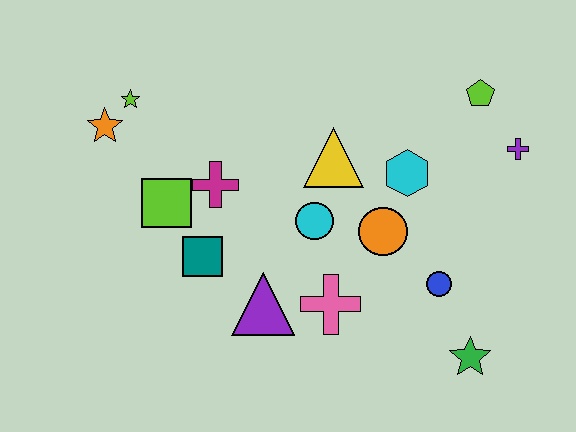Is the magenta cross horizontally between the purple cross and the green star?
No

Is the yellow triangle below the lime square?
No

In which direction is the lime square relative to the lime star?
The lime square is below the lime star.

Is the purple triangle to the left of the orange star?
No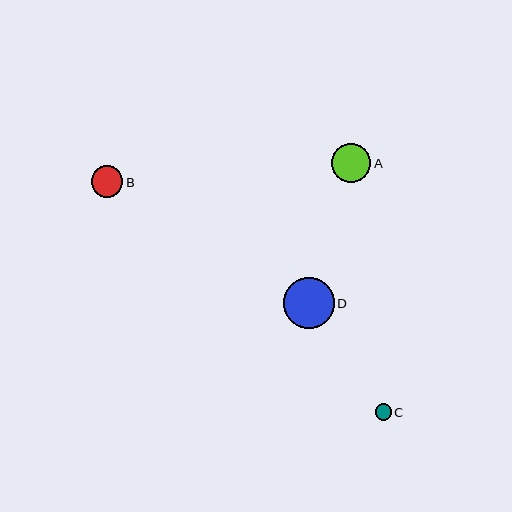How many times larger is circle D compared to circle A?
Circle D is approximately 1.3 times the size of circle A.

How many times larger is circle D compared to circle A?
Circle D is approximately 1.3 times the size of circle A.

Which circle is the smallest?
Circle C is the smallest with a size of approximately 16 pixels.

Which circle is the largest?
Circle D is the largest with a size of approximately 51 pixels.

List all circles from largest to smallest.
From largest to smallest: D, A, B, C.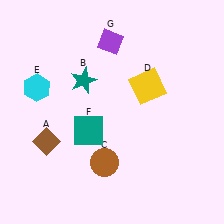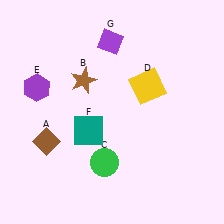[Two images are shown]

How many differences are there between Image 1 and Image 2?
There are 3 differences between the two images.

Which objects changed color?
B changed from teal to brown. C changed from brown to green. E changed from cyan to purple.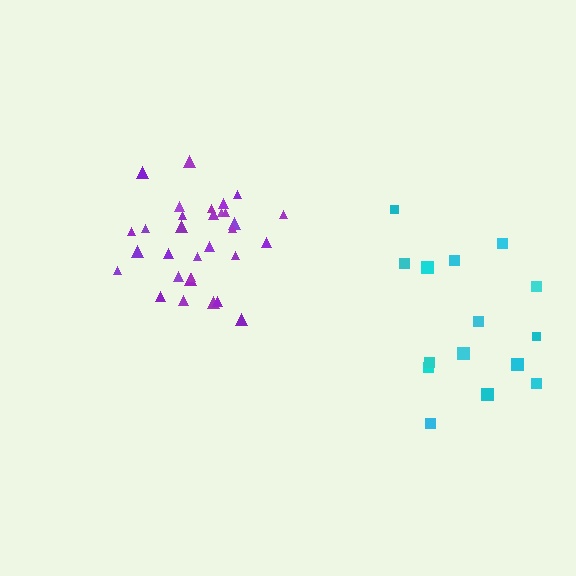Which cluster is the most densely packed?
Purple.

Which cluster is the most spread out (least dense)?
Cyan.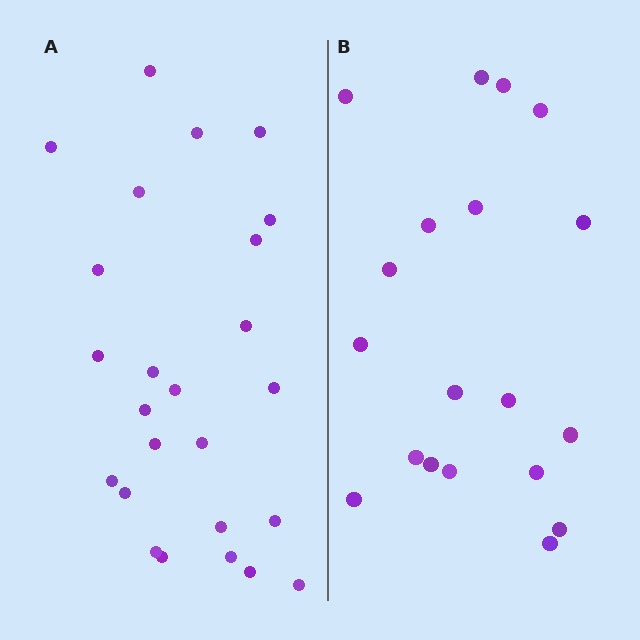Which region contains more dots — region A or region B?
Region A (the left region) has more dots.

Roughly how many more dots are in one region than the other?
Region A has about 6 more dots than region B.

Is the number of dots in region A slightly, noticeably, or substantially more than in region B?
Region A has noticeably more, but not dramatically so. The ratio is roughly 1.3 to 1.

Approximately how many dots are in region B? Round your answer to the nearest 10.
About 20 dots. (The exact count is 19, which rounds to 20.)